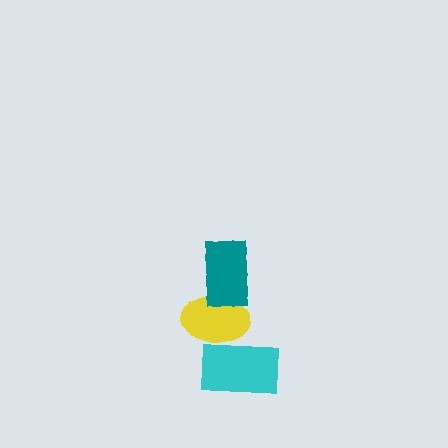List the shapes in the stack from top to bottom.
From top to bottom: the teal rectangle, the yellow ellipse, the cyan rectangle.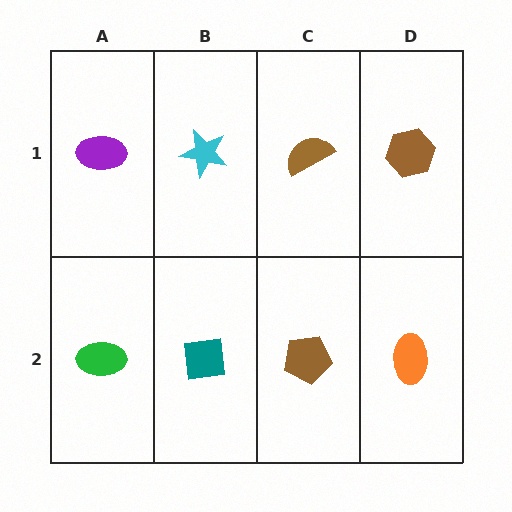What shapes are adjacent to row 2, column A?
A purple ellipse (row 1, column A), a teal square (row 2, column B).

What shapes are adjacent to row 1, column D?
An orange ellipse (row 2, column D), a brown semicircle (row 1, column C).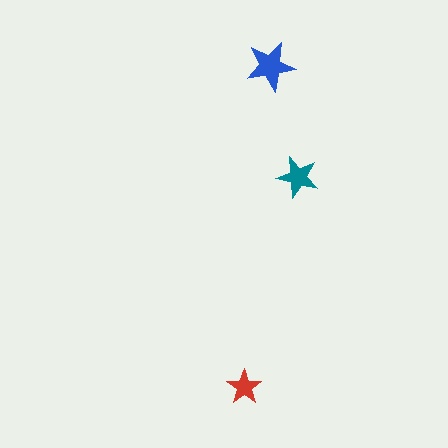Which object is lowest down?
The red star is bottommost.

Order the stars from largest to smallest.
the blue one, the teal one, the red one.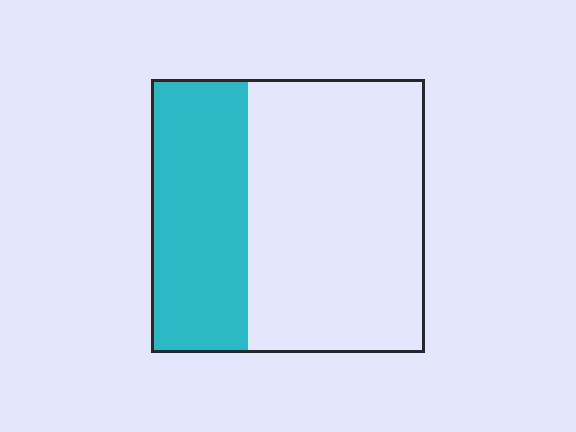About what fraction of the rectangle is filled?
About one third (1/3).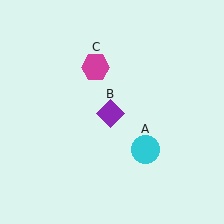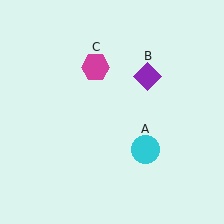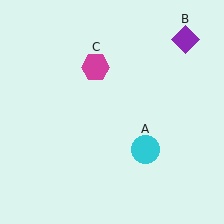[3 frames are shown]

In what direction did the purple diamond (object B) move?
The purple diamond (object B) moved up and to the right.